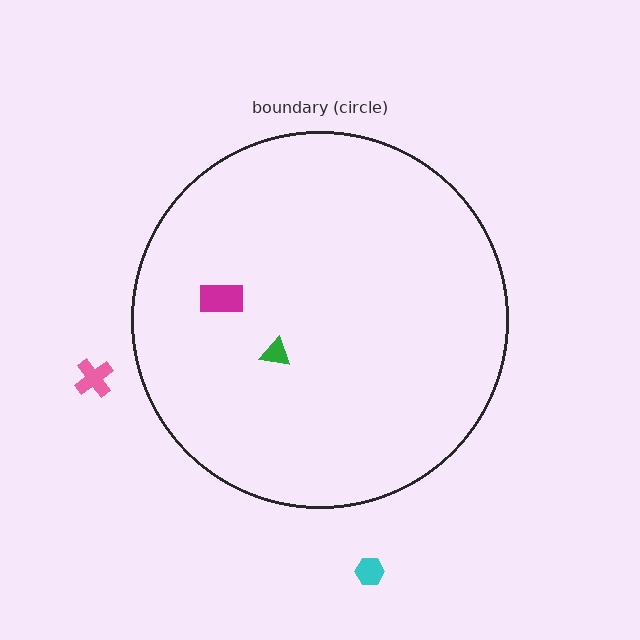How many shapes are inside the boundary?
2 inside, 2 outside.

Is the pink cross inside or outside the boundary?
Outside.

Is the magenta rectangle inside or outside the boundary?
Inside.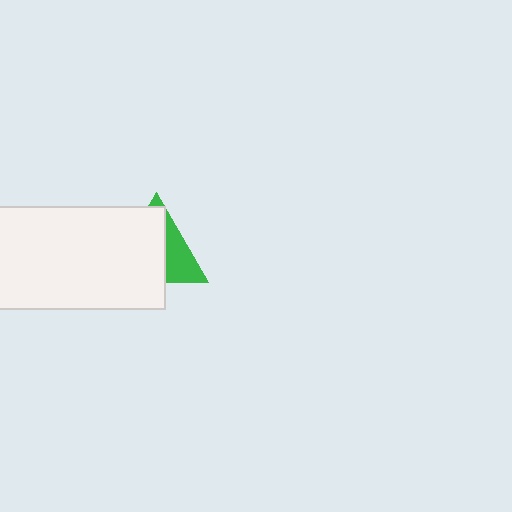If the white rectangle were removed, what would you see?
You would see the complete green triangle.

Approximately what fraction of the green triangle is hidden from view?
Roughly 63% of the green triangle is hidden behind the white rectangle.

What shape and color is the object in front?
The object in front is a white rectangle.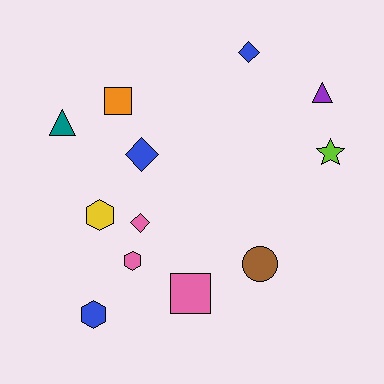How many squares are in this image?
There are 2 squares.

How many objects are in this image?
There are 12 objects.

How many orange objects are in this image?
There is 1 orange object.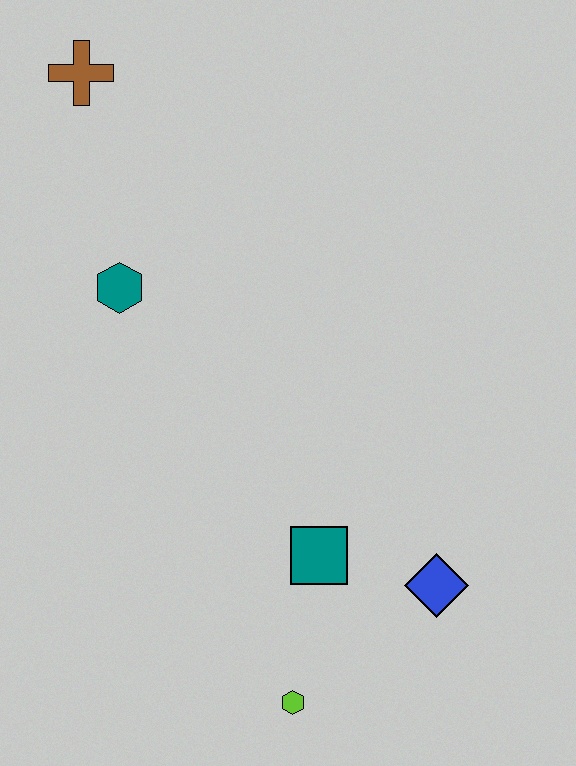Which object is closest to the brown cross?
The teal hexagon is closest to the brown cross.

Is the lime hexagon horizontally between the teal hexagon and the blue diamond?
Yes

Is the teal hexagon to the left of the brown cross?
No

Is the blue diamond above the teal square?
No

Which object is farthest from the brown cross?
The lime hexagon is farthest from the brown cross.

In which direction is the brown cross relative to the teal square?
The brown cross is above the teal square.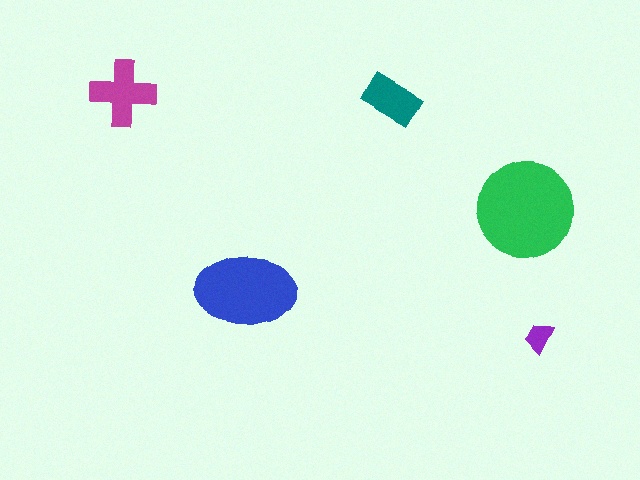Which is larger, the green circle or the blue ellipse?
The green circle.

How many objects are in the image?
There are 5 objects in the image.